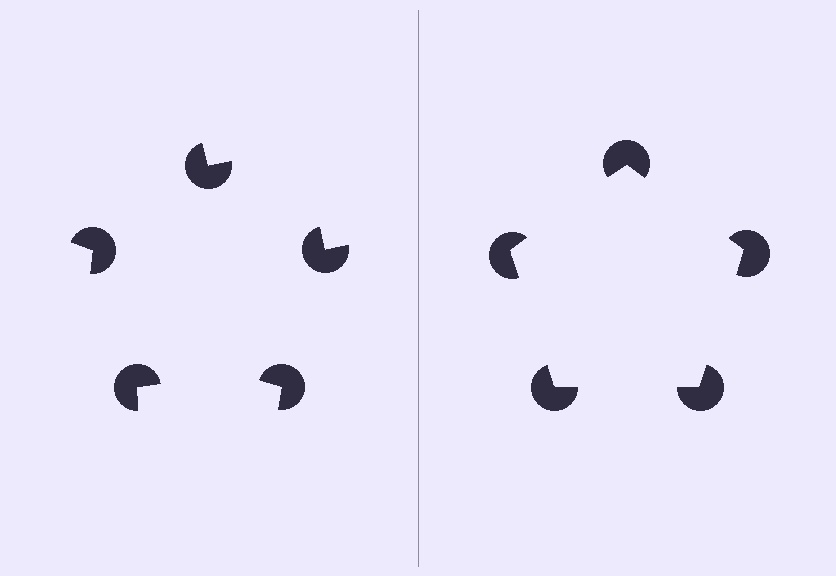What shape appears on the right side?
An illusory pentagon.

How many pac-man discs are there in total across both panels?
10 — 5 on each side.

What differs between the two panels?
The pac-man discs are positioned identically on both sides; only the wedge orientations differ. On the right they align to a pentagon; on the left they are misaligned.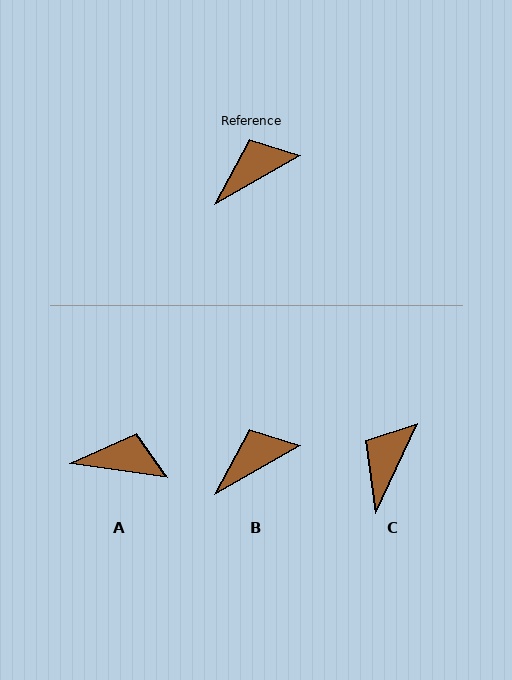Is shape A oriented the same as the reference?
No, it is off by about 37 degrees.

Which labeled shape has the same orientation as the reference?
B.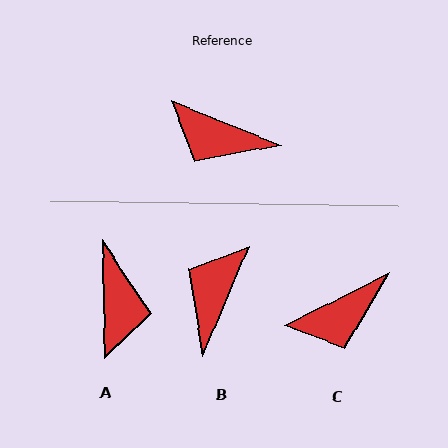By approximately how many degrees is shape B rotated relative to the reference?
Approximately 91 degrees clockwise.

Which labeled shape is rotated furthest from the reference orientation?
A, about 114 degrees away.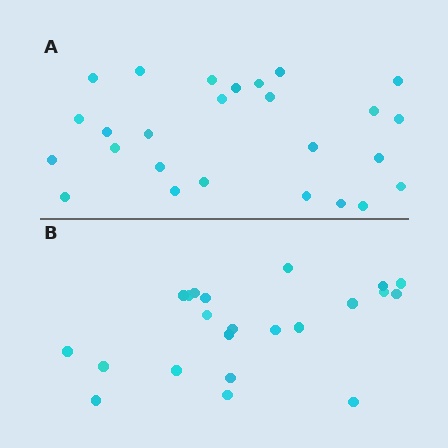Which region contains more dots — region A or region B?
Region A (the top region) has more dots.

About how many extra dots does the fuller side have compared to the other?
Region A has about 4 more dots than region B.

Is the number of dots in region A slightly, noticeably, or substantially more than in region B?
Region A has only slightly more — the two regions are fairly close. The ratio is roughly 1.2 to 1.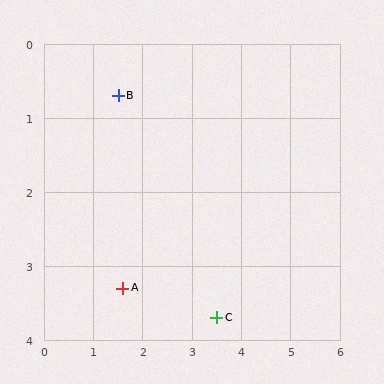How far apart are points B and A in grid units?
Points B and A are about 2.6 grid units apart.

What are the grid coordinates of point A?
Point A is at approximately (1.6, 3.3).